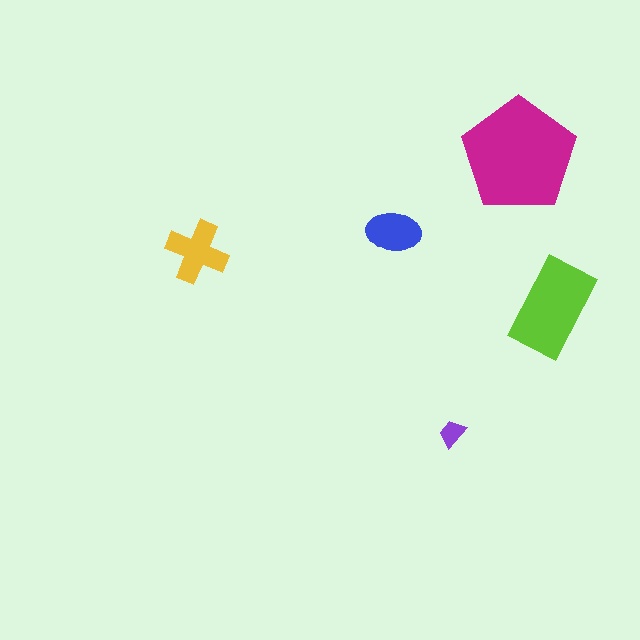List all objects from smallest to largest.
The purple trapezoid, the blue ellipse, the yellow cross, the lime rectangle, the magenta pentagon.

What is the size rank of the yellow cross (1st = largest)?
3rd.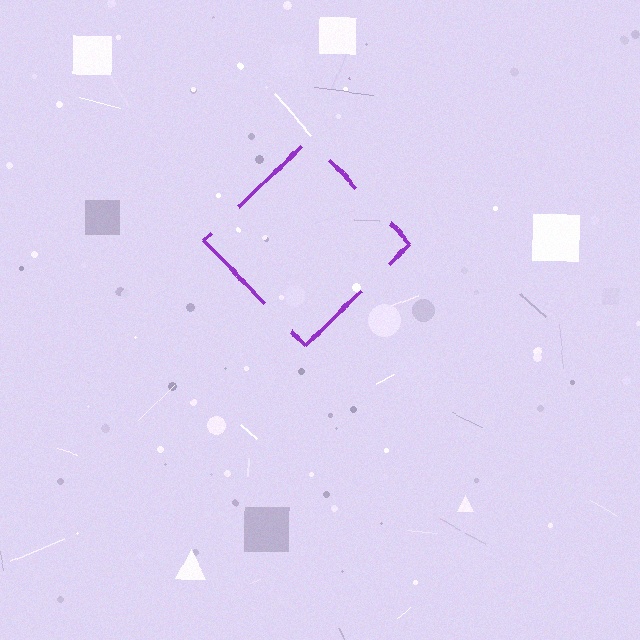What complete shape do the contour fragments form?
The contour fragments form a diamond.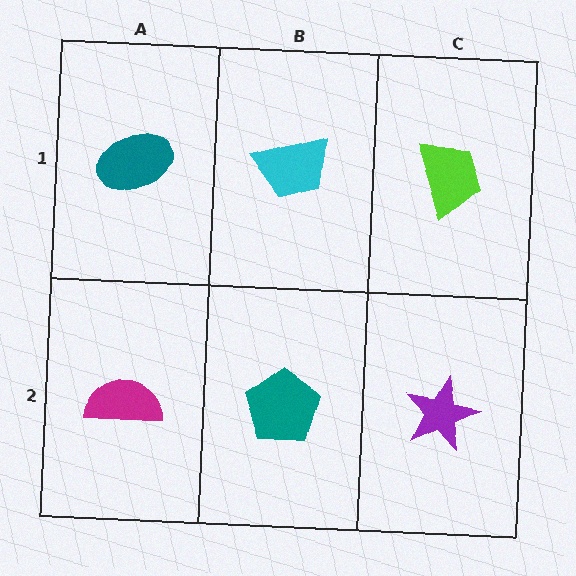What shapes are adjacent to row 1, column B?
A teal pentagon (row 2, column B), a teal ellipse (row 1, column A), a lime trapezoid (row 1, column C).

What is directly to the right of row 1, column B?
A lime trapezoid.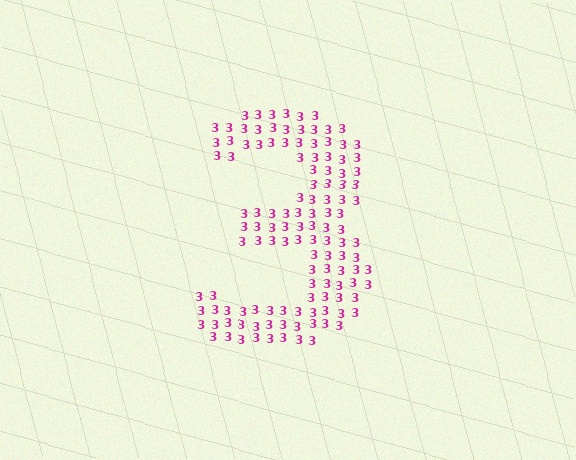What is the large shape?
The large shape is the digit 3.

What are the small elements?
The small elements are digit 3's.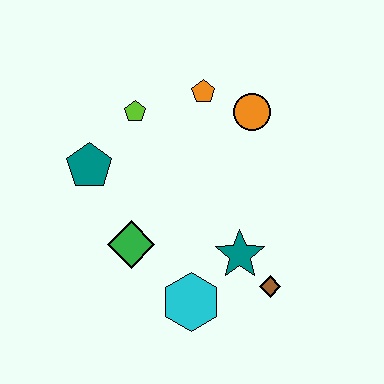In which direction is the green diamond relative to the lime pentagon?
The green diamond is below the lime pentagon.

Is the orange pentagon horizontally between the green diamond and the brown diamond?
Yes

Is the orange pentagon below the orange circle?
No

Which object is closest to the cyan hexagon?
The teal star is closest to the cyan hexagon.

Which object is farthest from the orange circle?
The cyan hexagon is farthest from the orange circle.